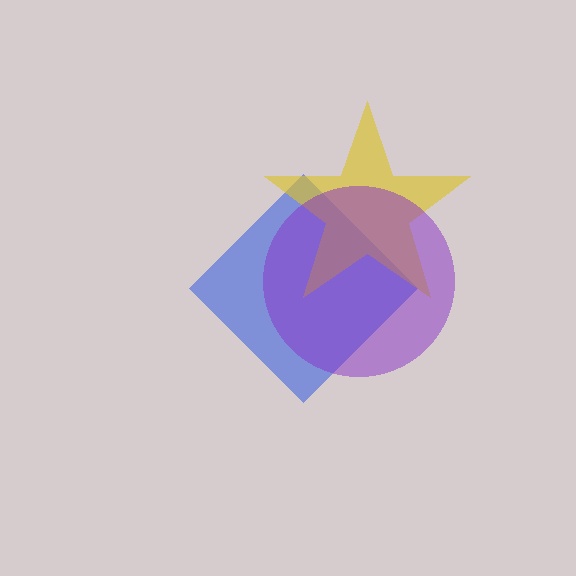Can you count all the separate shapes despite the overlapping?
Yes, there are 3 separate shapes.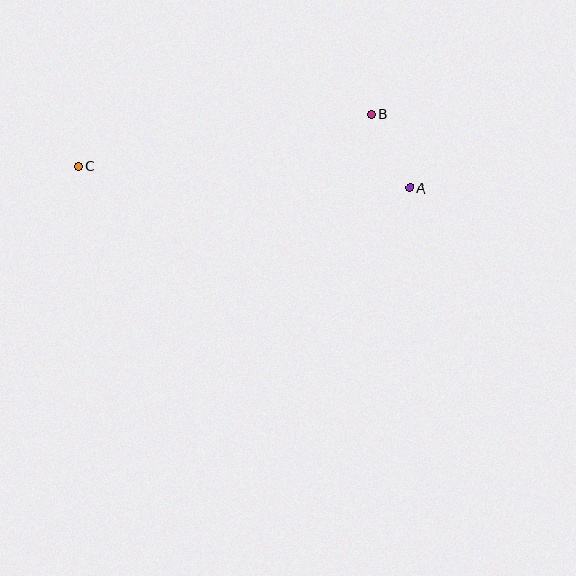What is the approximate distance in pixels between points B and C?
The distance between B and C is approximately 297 pixels.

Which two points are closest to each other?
Points A and B are closest to each other.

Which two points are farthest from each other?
Points A and C are farthest from each other.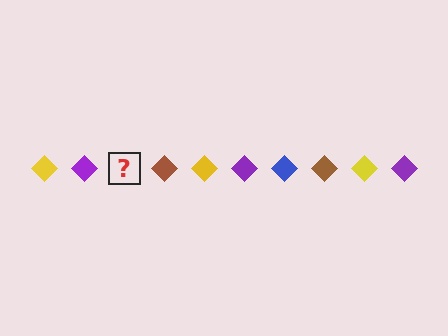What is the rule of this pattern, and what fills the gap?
The rule is that the pattern cycles through yellow, purple, blue, brown diamonds. The gap should be filled with a blue diamond.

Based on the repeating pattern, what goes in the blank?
The blank should be a blue diamond.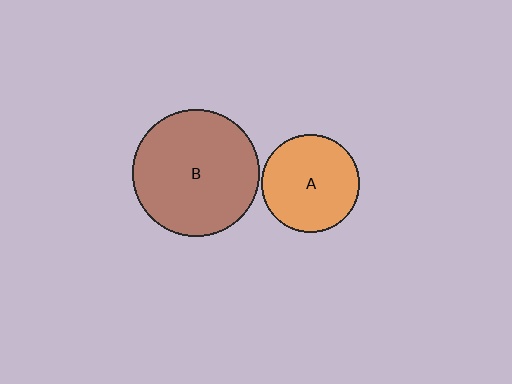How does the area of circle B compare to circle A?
Approximately 1.7 times.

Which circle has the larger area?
Circle B (brown).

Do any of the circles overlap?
No, none of the circles overlap.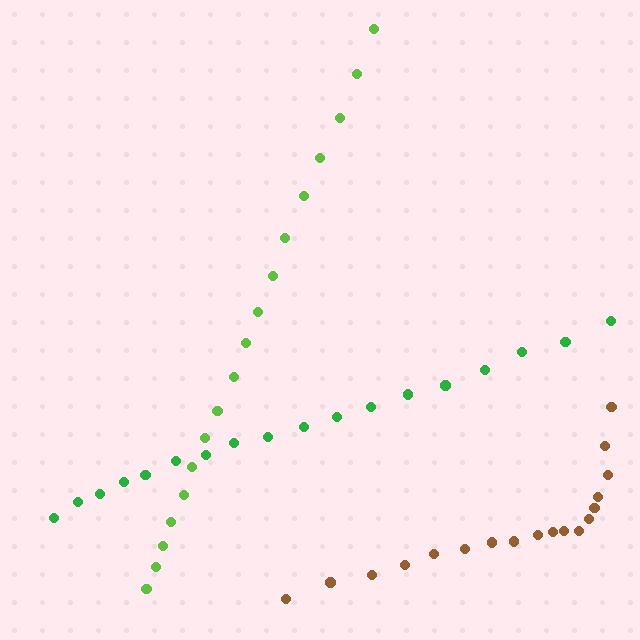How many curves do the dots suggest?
There are 3 distinct paths.